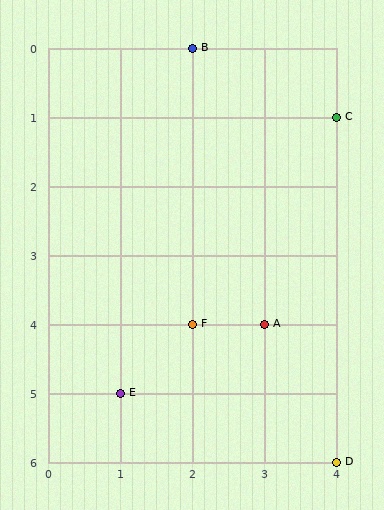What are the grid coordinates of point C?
Point C is at grid coordinates (4, 1).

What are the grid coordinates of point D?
Point D is at grid coordinates (4, 6).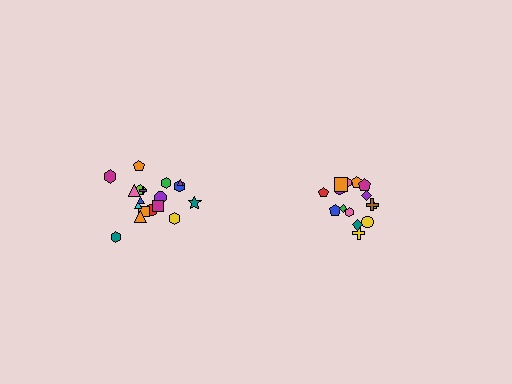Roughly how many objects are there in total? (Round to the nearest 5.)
Roughly 35 objects in total.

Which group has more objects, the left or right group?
The left group.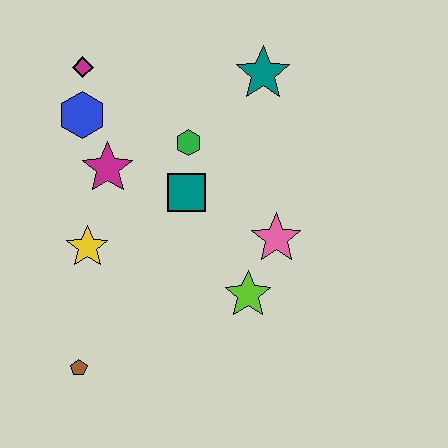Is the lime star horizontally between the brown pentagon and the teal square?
No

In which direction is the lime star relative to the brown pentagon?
The lime star is to the right of the brown pentagon.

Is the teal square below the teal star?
Yes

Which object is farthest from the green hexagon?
The brown pentagon is farthest from the green hexagon.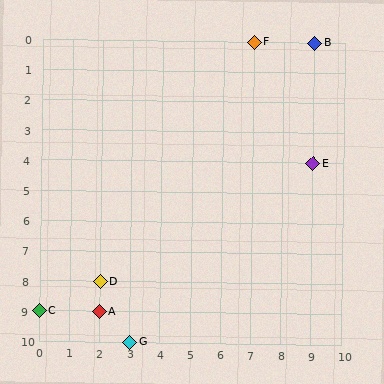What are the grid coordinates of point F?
Point F is at grid coordinates (7, 0).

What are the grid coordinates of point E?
Point E is at grid coordinates (9, 4).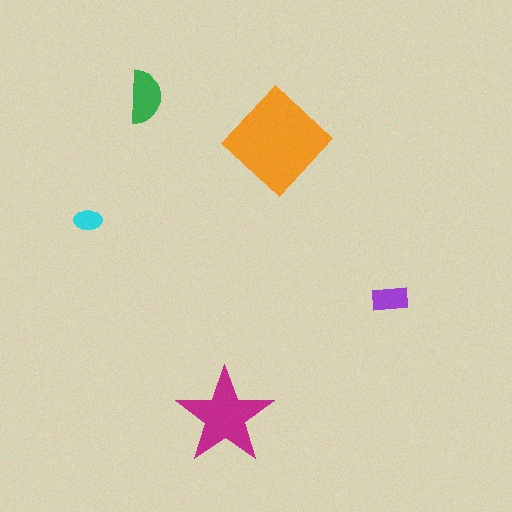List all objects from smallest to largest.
The cyan ellipse, the purple rectangle, the green semicircle, the magenta star, the orange diamond.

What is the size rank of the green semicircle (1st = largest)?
3rd.